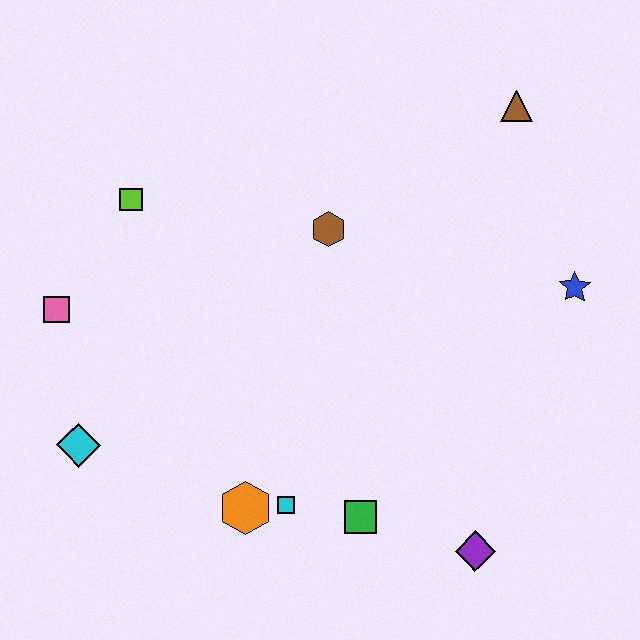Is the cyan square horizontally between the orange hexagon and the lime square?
No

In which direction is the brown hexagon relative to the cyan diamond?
The brown hexagon is to the right of the cyan diamond.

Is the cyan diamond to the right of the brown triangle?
No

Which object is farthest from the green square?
The brown triangle is farthest from the green square.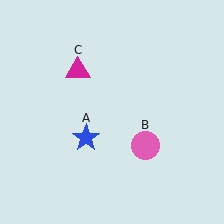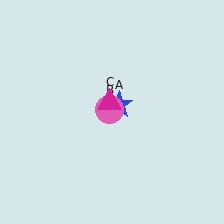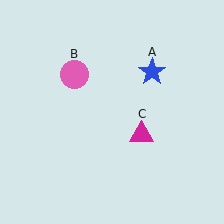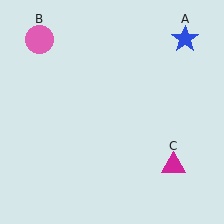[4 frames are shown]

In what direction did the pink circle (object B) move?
The pink circle (object B) moved up and to the left.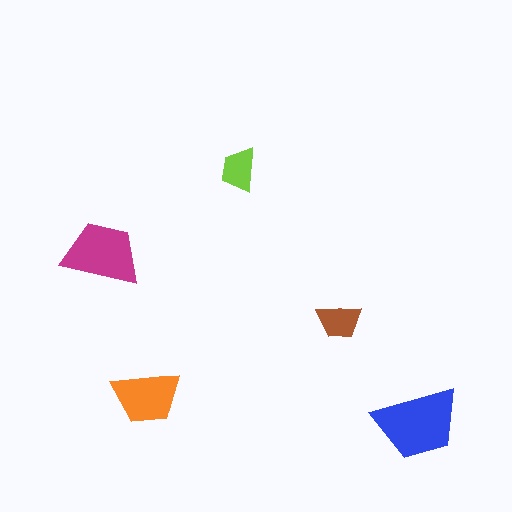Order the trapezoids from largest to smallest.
the blue one, the magenta one, the orange one, the brown one, the lime one.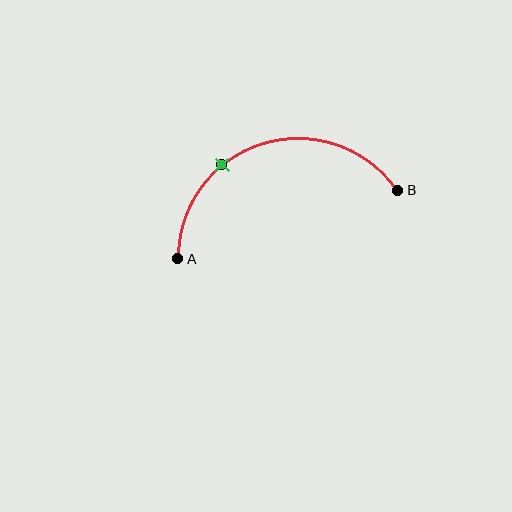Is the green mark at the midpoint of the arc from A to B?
No. The green mark lies on the arc but is closer to endpoint A. The arc midpoint would be at the point on the curve equidistant along the arc from both A and B.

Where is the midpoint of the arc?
The arc midpoint is the point on the curve farthest from the straight line joining A and B. It sits above that line.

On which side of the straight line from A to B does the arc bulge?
The arc bulges above the straight line connecting A and B.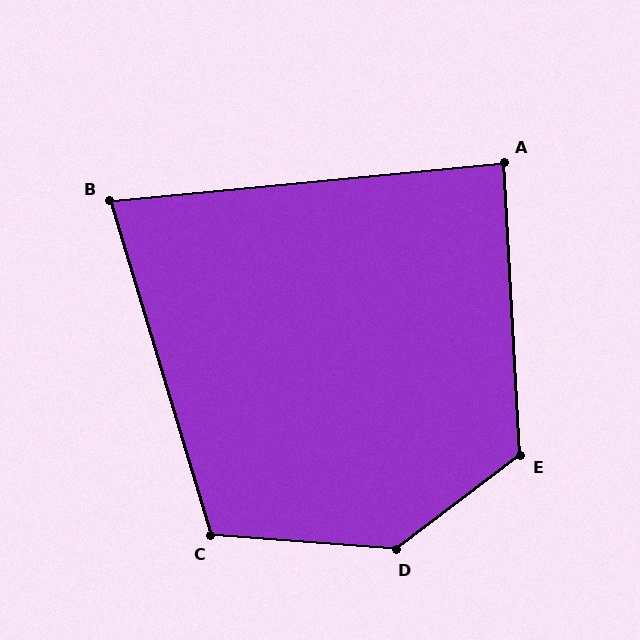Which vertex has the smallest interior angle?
B, at approximately 79 degrees.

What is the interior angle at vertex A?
Approximately 88 degrees (approximately right).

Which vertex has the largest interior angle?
D, at approximately 139 degrees.